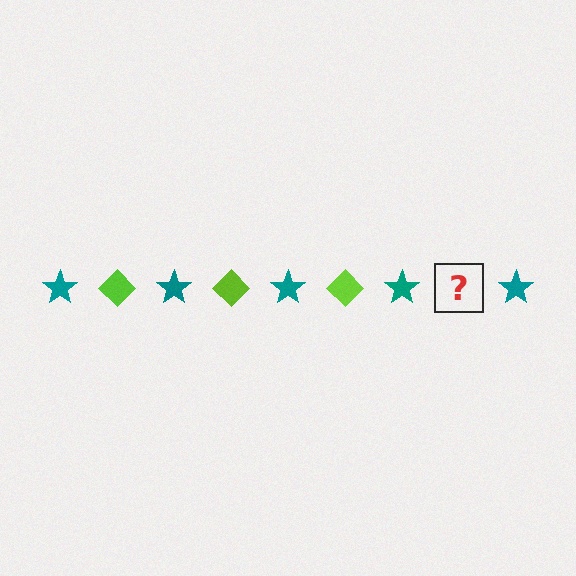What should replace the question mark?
The question mark should be replaced with a lime diamond.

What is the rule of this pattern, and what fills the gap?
The rule is that the pattern alternates between teal star and lime diamond. The gap should be filled with a lime diamond.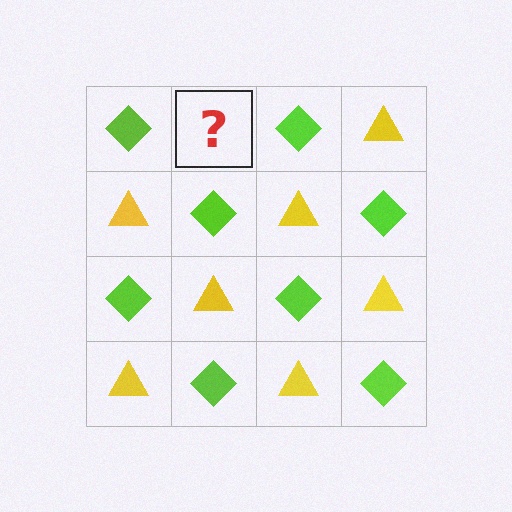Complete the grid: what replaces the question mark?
The question mark should be replaced with a yellow triangle.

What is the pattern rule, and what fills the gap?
The rule is that it alternates lime diamond and yellow triangle in a checkerboard pattern. The gap should be filled with a yellow triangle.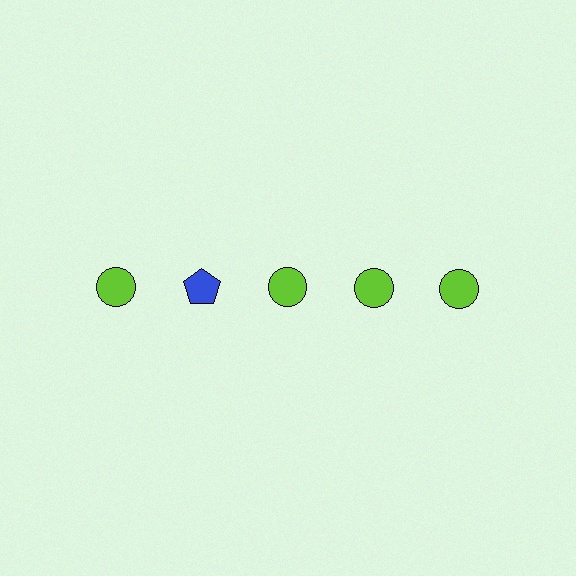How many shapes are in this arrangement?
There are 5 shapes arranged in a grid pattern.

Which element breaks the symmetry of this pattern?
The blue pentagon in the top row, second from left column breaks the symmetry. All other shapes are lime circles.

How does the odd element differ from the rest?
It differs in both color (blue instead of lime) and shape (pentagon instead of circle).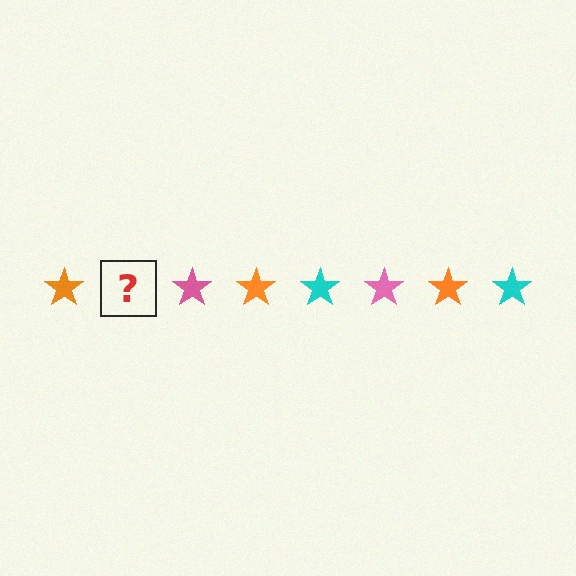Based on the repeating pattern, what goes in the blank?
The blank should be a cyan star.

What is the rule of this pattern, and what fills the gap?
The rule is that the pattern cycles through orange, cyan, pink stars. The gap should be filled with a cyan star.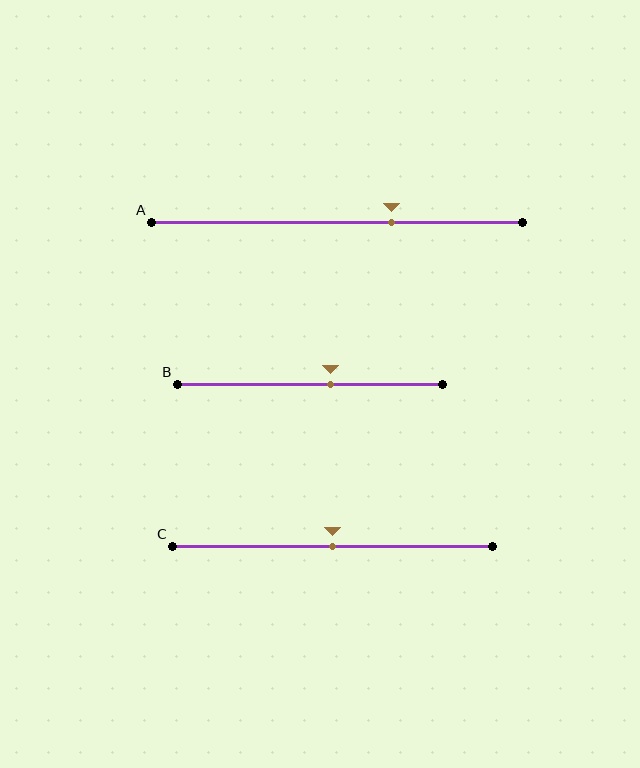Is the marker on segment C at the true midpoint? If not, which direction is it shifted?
Yes, the marker on segment C is at the true midpoint.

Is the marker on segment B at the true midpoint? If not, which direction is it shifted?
No, the marker on segment B is shifted to the right by about 8% of the segment length.